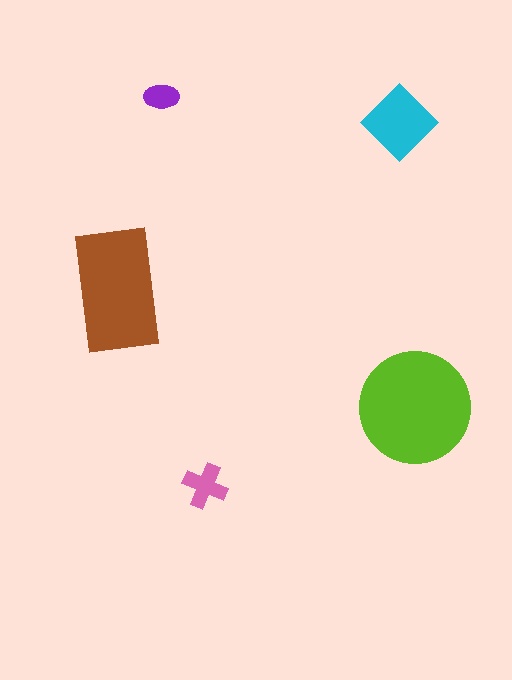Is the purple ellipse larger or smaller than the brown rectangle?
Smaller.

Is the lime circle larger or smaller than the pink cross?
Larger.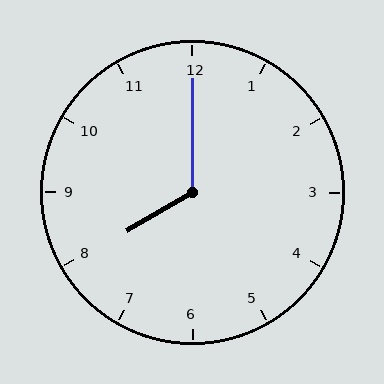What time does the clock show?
8:00.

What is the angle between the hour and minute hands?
Approximately 120 degrees.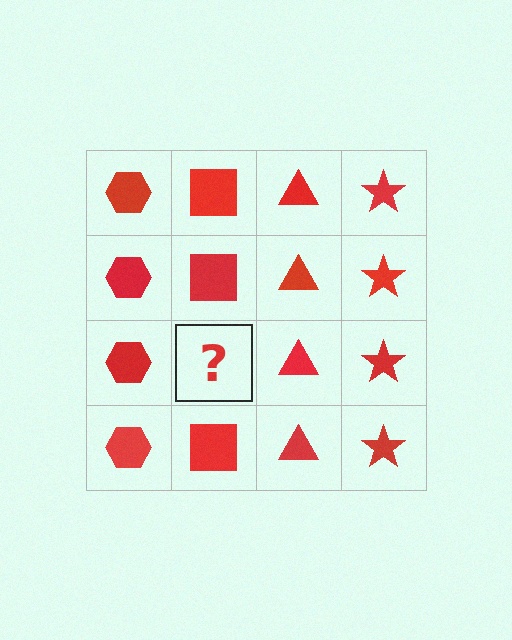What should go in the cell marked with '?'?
The missing cell should contain a red square.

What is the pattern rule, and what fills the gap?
The rule is that each column has a consistent shape. The gap should be filled with a red square.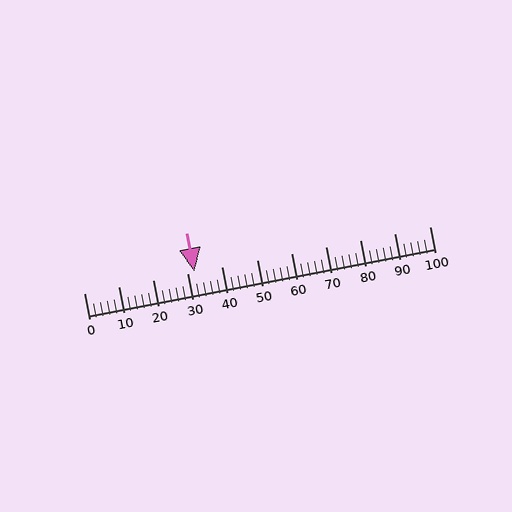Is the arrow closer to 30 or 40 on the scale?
The arrow is closer to 30.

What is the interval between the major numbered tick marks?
The major tick marks are spaced 10 units apart.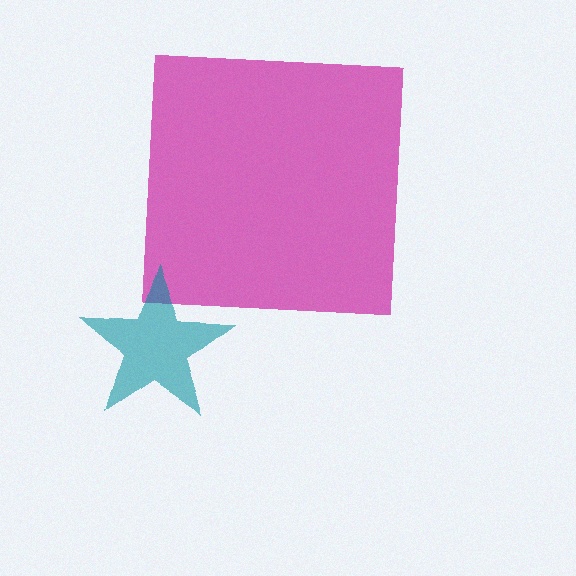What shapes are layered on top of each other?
The layered shapes are: a magenta square, a teal star.